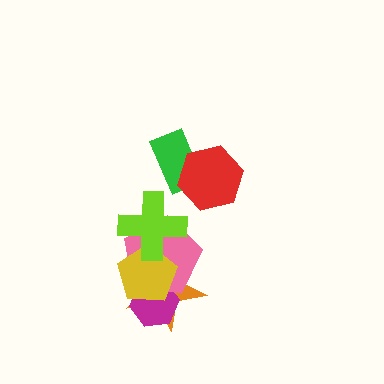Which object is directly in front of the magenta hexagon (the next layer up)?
The pink pentagon is directly in front of the magenta hexagon.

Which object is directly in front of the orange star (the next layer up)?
The magenta hexagon is directly in front of the orange star.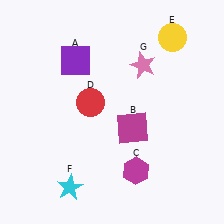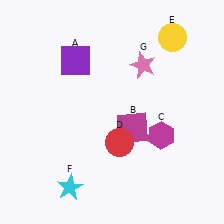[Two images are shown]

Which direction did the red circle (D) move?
The red circle (D) moved down.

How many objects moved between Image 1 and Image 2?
2 objects moved between the two images.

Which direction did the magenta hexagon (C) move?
The magenta hexagon (C) moved up.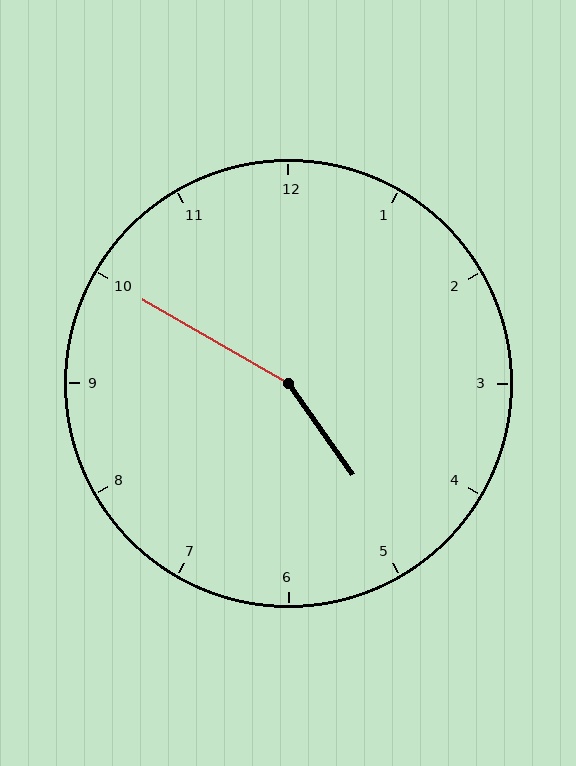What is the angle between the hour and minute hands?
Approximately 155 degrees.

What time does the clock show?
4:50.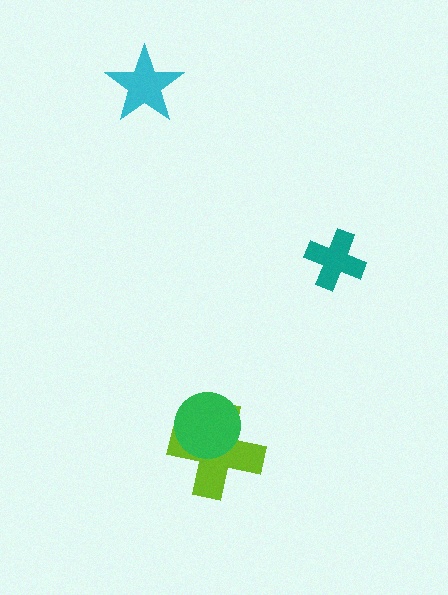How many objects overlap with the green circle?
1 object overlaps with the green circle.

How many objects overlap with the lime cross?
1 object overlaps with the lime cross.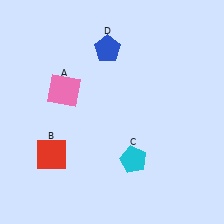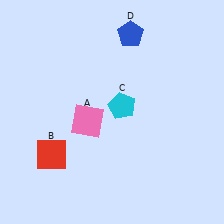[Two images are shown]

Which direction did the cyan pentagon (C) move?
The cyan pentagon (C) moved up.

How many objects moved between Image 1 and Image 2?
3 objects moved between the two images.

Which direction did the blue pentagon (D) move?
The blue pentagon (D) moved right.